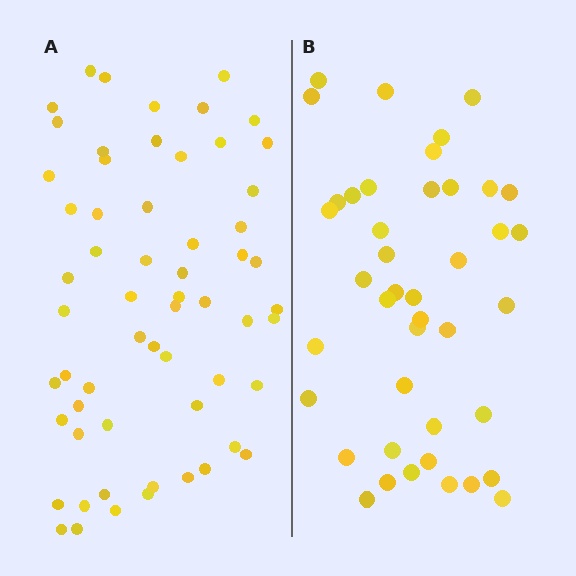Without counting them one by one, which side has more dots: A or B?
Region A (the left region) has more dots.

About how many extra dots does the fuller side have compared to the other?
Region A has approximately 20 more dots than region B.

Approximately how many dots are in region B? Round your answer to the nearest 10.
About 40 dots. (The exact count is 42, which rounds to 40.)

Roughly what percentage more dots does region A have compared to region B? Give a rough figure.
About 45% more.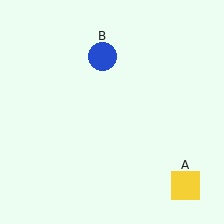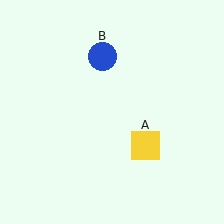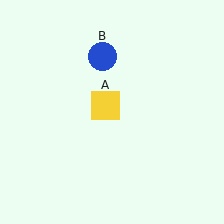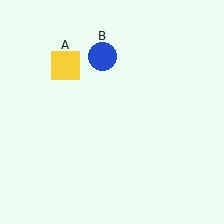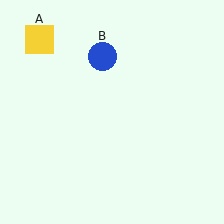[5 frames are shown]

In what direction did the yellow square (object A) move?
The yellow square (object A) moved up and to the left.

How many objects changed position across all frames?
1 object changed position: yellow square (object A).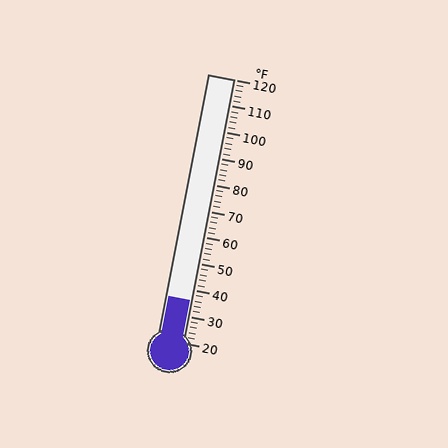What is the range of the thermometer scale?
The thermometer scale ranges from 20°F to 120°F.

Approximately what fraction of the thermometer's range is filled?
The thermometer is filled to approximately 15% of its range.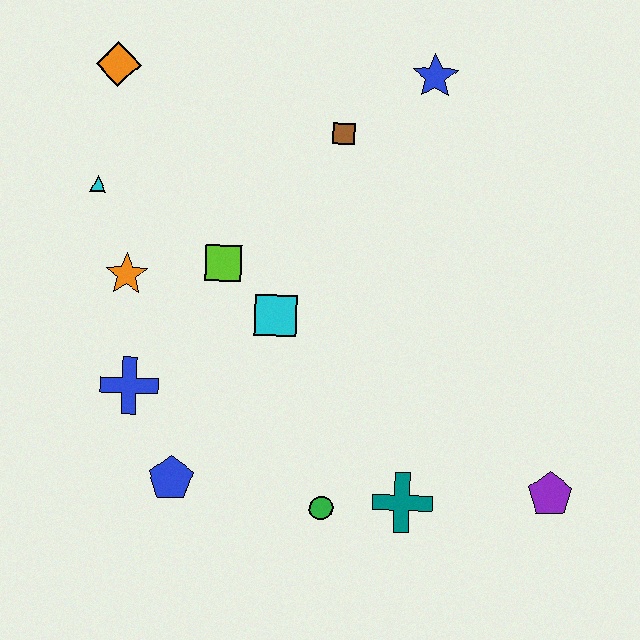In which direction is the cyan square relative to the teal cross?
The cyan square is above the teal cross.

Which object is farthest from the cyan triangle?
The purple pentagon is farthest from the cyan triangle.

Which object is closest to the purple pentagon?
The teal cross is closest to the purple pentagon.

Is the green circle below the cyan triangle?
Yes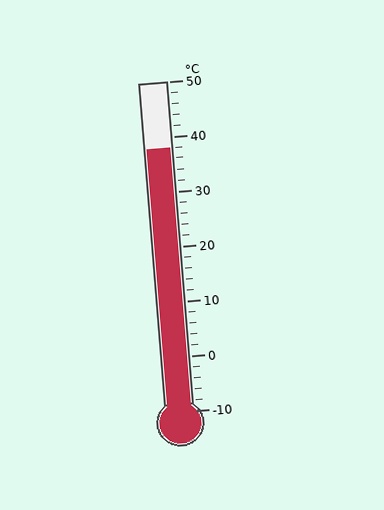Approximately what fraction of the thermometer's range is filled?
The thermometer is filled to approximately 80% of its range.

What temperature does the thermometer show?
The thermometer shows approximately 38°C.